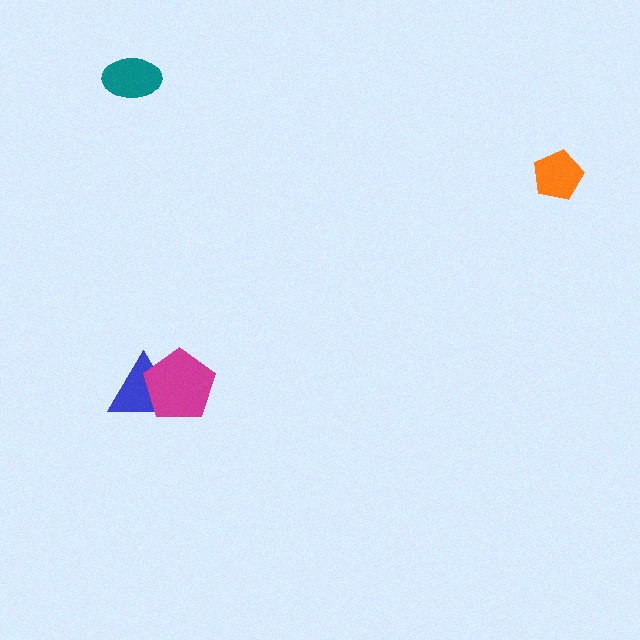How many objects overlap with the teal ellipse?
0 objects overlap with the teal ellipse.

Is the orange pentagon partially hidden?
No, no other shape covers it.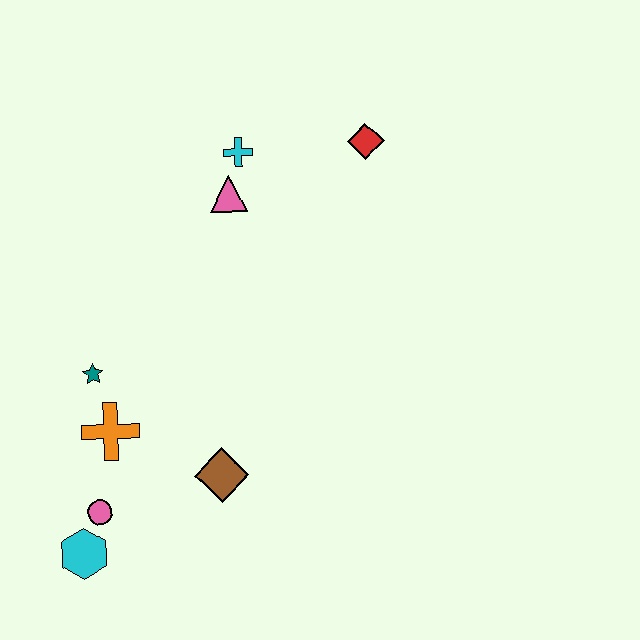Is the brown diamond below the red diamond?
Yes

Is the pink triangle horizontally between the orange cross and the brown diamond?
No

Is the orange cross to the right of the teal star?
Yes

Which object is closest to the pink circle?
The cyan hexagon is closest to the pink circle.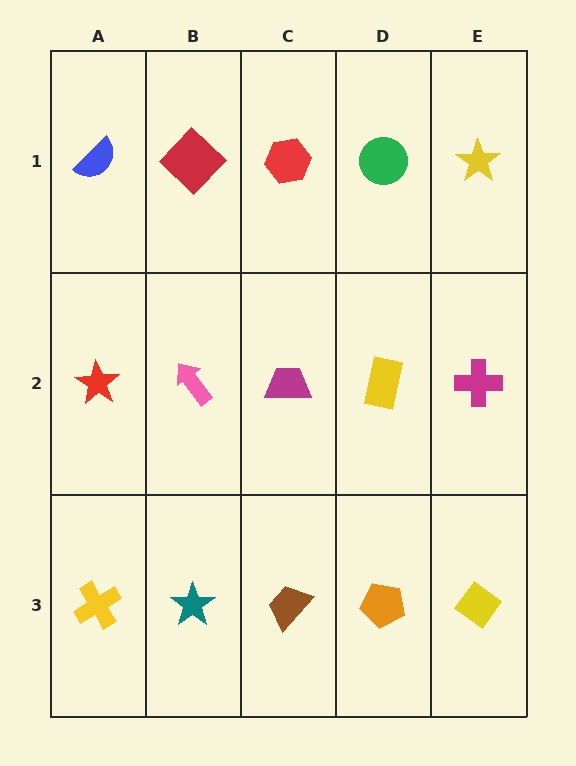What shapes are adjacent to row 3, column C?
A magenta trapezoid (row 2, column C), a teal star (row 3, column B), an orange pentagon (row 3, column D).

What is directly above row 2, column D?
A green circle.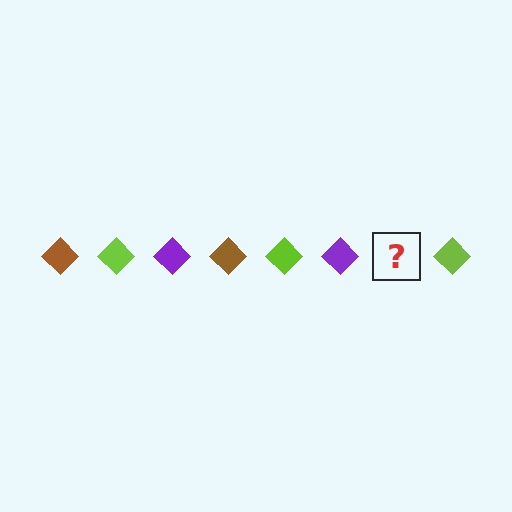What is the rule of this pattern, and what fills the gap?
The rule is that the pattern cycles through brown, lime, purple diamonds. The gap should be filled with a brown diamond.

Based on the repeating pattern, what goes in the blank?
The blank should be a brown diamond.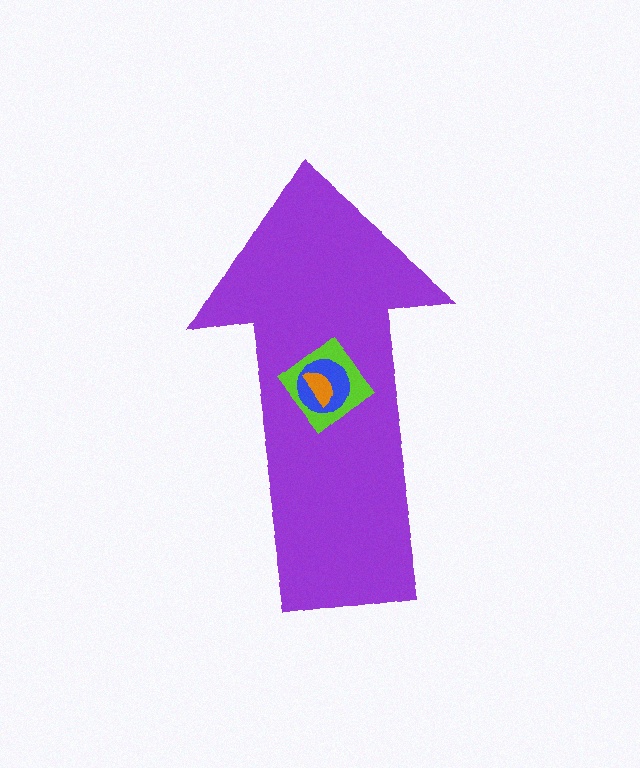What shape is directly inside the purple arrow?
The lime diamond.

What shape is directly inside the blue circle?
The orange semicircle.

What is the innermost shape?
The orange semicircle.